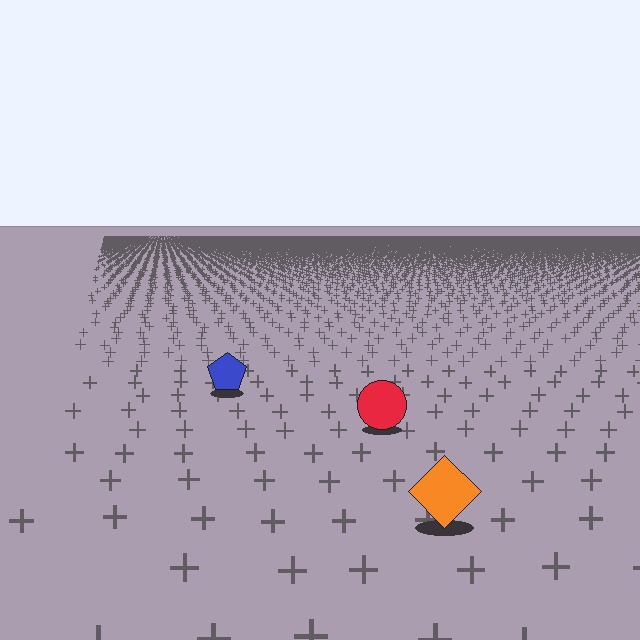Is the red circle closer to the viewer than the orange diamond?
No. The orange diamond is closer — you can tell from the texture gradient: the ground texture is coarser near it.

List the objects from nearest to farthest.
From nearest to farthest: the orange diamond, the red circle, the blue pentagon.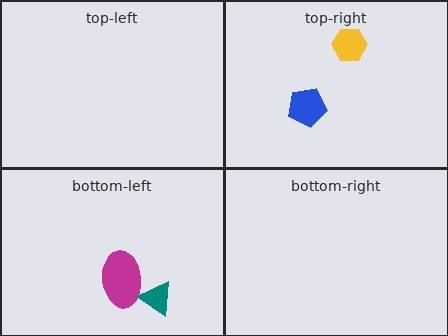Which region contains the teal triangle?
The bottom-left region.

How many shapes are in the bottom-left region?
2.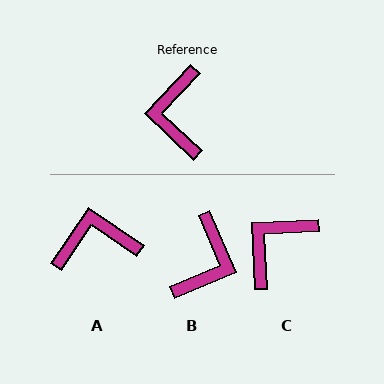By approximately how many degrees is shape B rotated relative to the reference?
Approximately 156 degrees counter-clockwise.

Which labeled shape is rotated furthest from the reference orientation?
B, about 156 degrees away.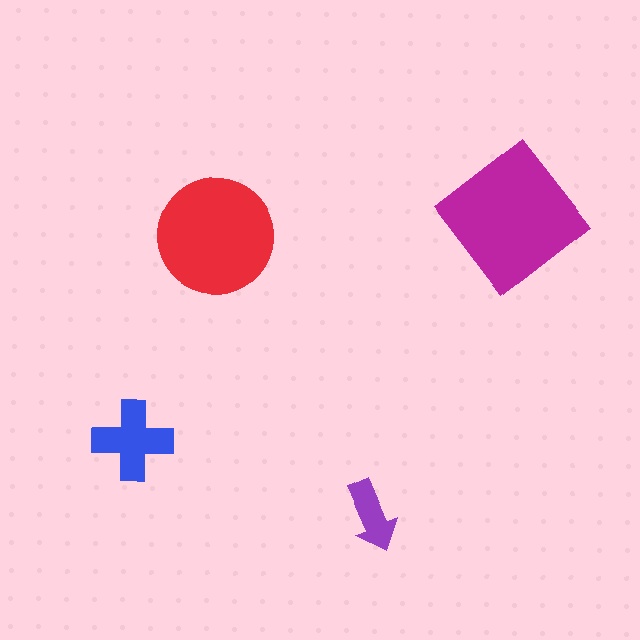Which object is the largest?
The magenta diamond.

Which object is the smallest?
The purple arrow.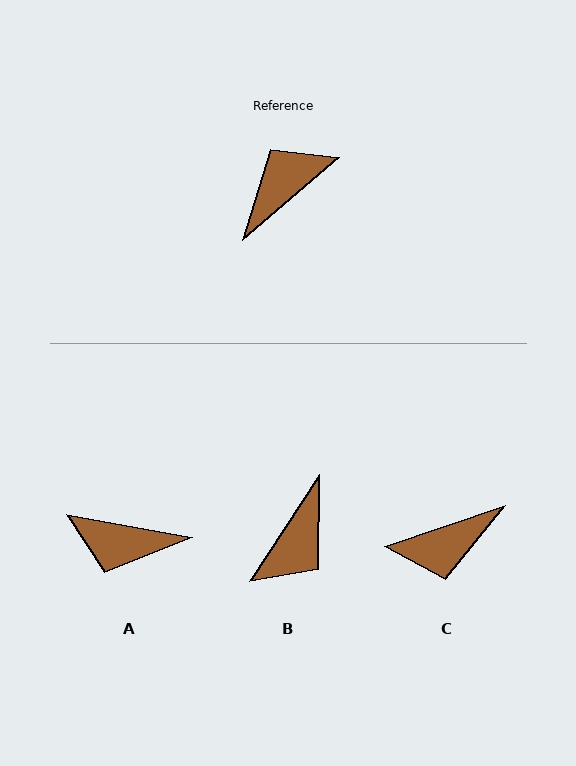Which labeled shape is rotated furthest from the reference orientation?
B, about 163 degrees away.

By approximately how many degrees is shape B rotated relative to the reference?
Approximately 163 degrees clockwise.